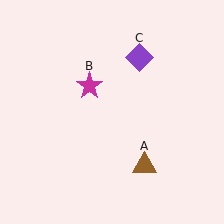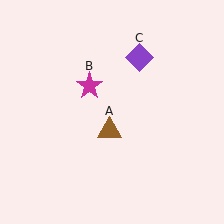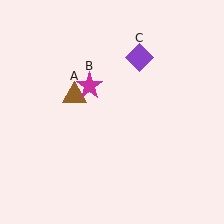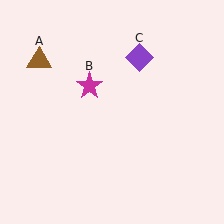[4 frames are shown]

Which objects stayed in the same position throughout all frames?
Magenta star (object B) and purple diamond (object C) remained stationary.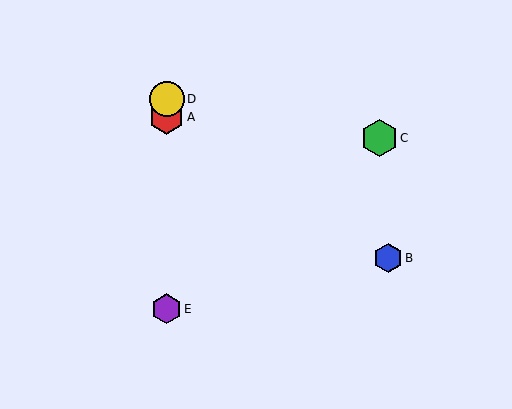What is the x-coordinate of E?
Object E is at x≈167.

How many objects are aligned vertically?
3 objects (A, D, E) are aligned vertically.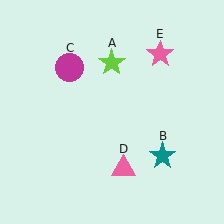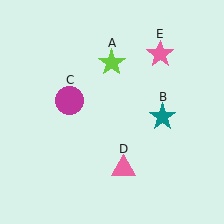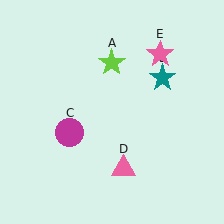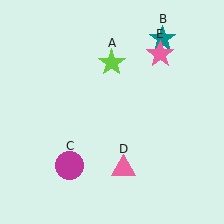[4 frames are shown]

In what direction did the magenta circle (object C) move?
The magenta circle (object C) moved down.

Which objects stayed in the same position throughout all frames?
Lime star (object A) and pink triangle (object D) and pink star (object E) remained stationary.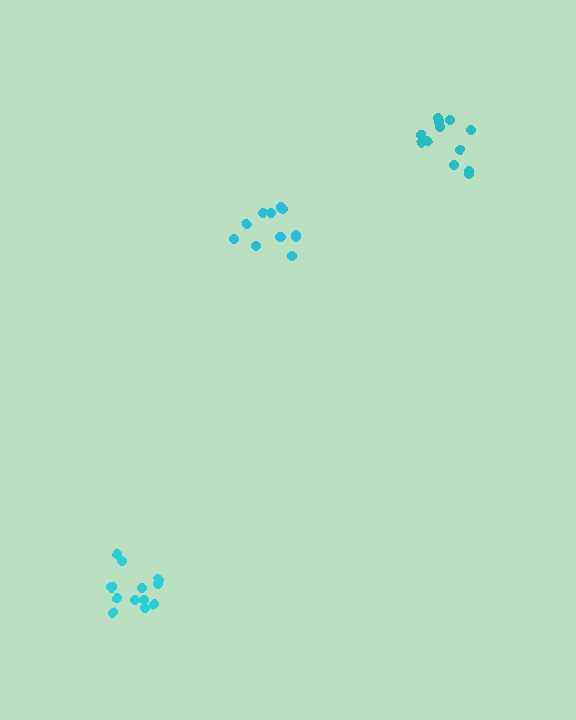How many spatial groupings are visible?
There are 3 spatial groupings.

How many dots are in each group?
Group 1: 13 dots, Group 2: 11 dots, Group 3: 13 dots (37 total).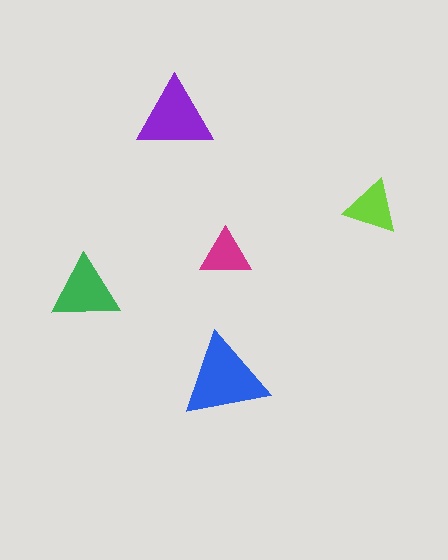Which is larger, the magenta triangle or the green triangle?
The green one.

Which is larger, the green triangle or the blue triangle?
The blue one.